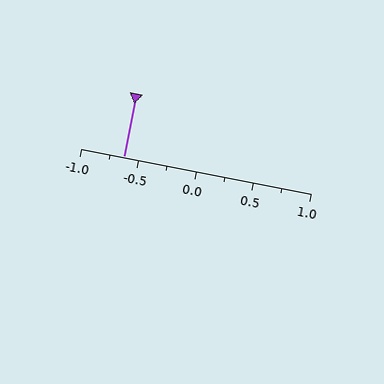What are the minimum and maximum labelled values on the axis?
The axis runs from -1.0 to 1.0.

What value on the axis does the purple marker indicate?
The marker indicates approximately -0.62.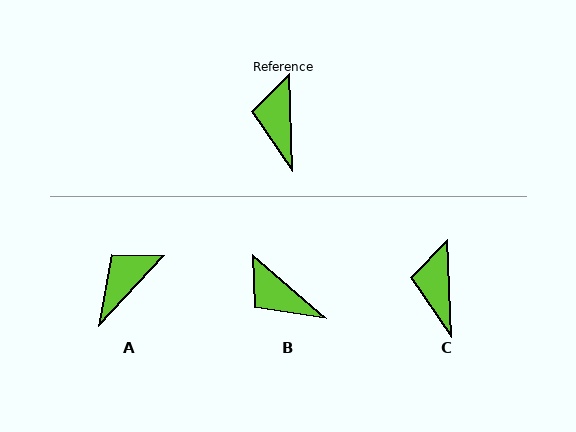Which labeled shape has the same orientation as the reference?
C.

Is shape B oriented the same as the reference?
No, it is off by about 47 degrees.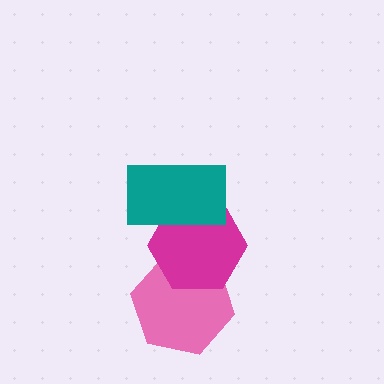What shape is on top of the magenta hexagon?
The teal rectangle is on top of the magenta hexagon.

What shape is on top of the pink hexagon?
The magenta hexagon is on top of the pink hexagon.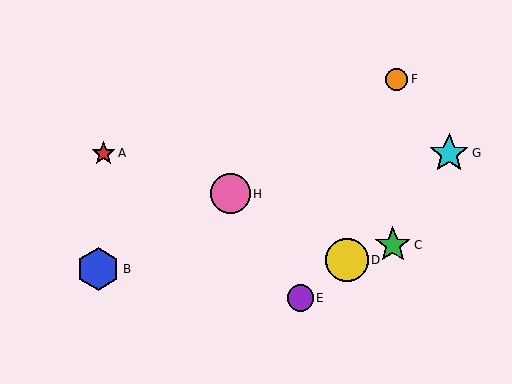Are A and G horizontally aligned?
Yes, both are at y≈153.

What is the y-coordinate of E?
Object E is at y≈298.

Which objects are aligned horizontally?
Objects A, G are aligned horizontally.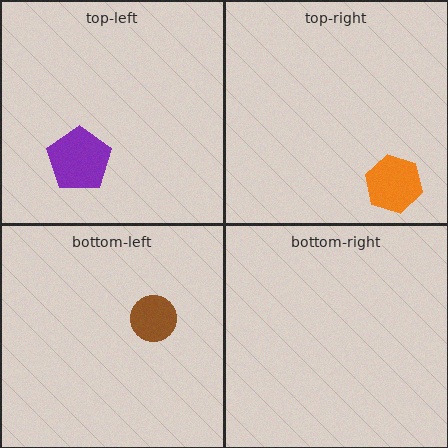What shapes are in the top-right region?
The orange hexagon.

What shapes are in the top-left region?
The purple pentagon.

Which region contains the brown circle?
The bottom-left region.